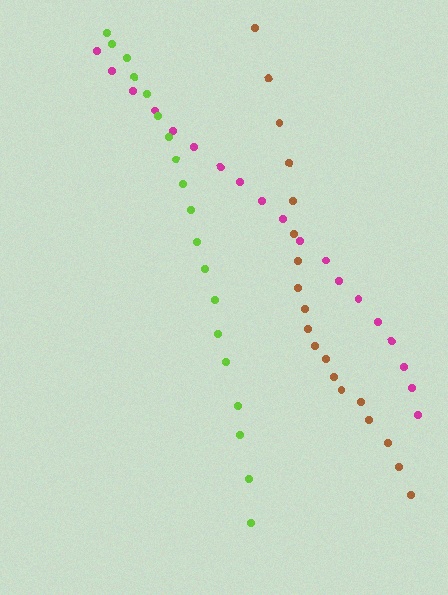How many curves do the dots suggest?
There are 3 distinct paths.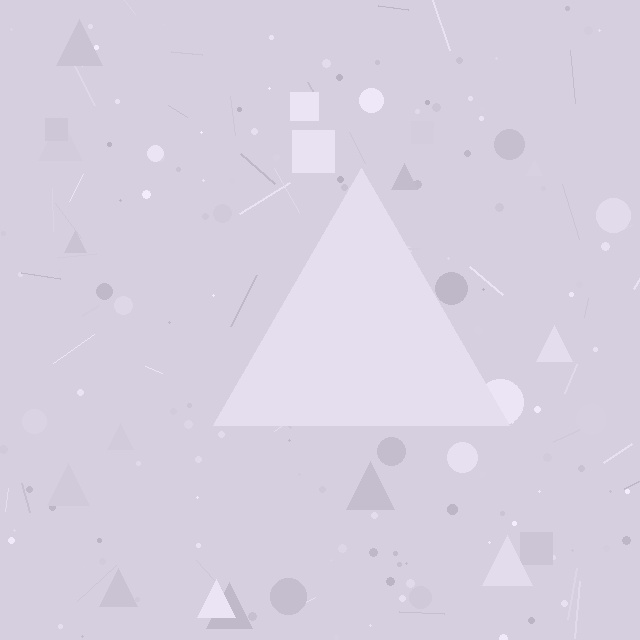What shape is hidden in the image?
A triangle is hidden in the image.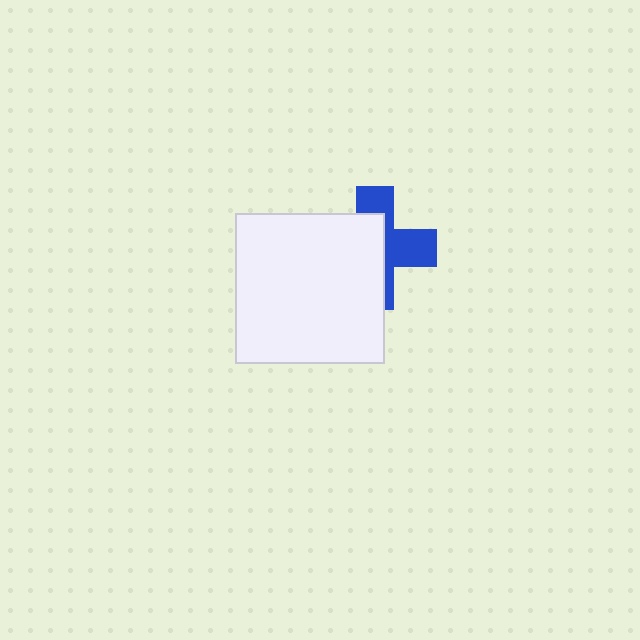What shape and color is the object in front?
The object in front is a white square.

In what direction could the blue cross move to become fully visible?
The blue cross could move right. That would shift it out from behind the white square entirely.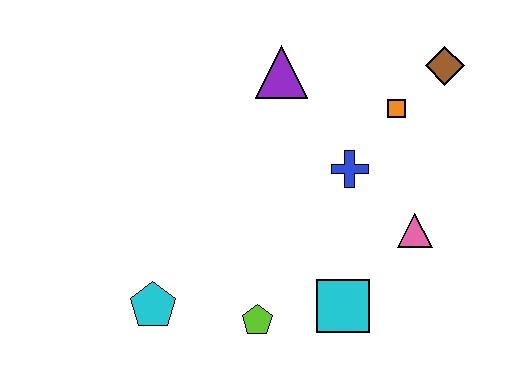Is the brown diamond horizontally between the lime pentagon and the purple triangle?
No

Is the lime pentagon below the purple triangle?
Yes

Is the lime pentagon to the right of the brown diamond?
No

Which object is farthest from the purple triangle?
The cyan pentagon is farthest from the purple triangle.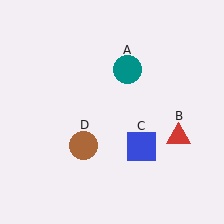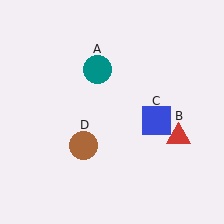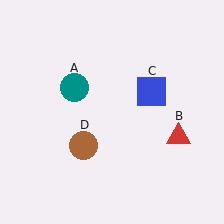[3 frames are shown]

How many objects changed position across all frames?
2 objects changed position: teal circle (object A), blue square (object C).